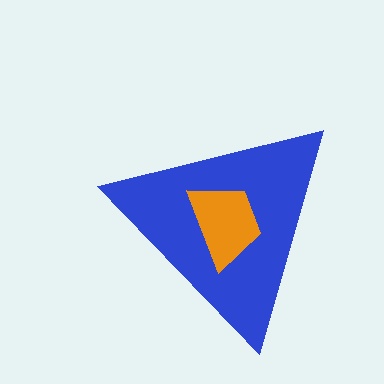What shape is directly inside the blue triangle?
The orange trapezoid.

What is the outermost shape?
The blue triangle.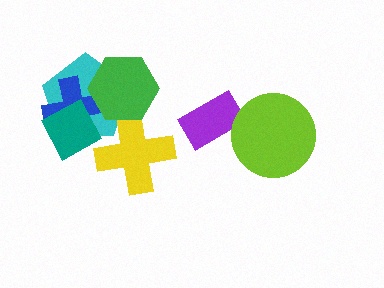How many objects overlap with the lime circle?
1 object overlaps with the lime circle.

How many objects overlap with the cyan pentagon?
4 objects overlap with the cyan pentagon.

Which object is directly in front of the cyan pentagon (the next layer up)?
The blue cross is directly in front of the cyan pentagon.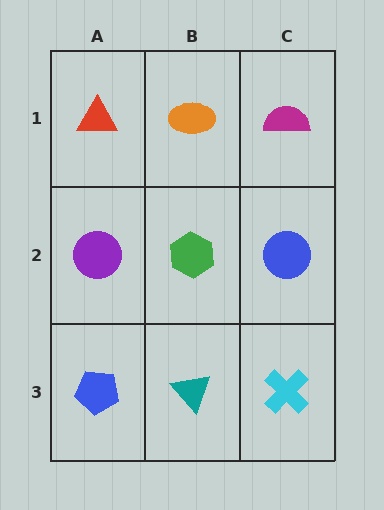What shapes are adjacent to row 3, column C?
A blue circle (row 2, column C), a teal triangle (row 3, column B).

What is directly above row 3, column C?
A blue circle.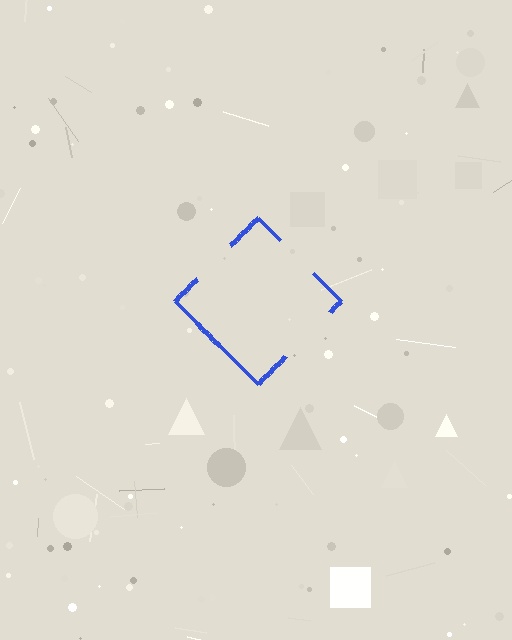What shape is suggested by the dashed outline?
The dashed outline suggests a diamond.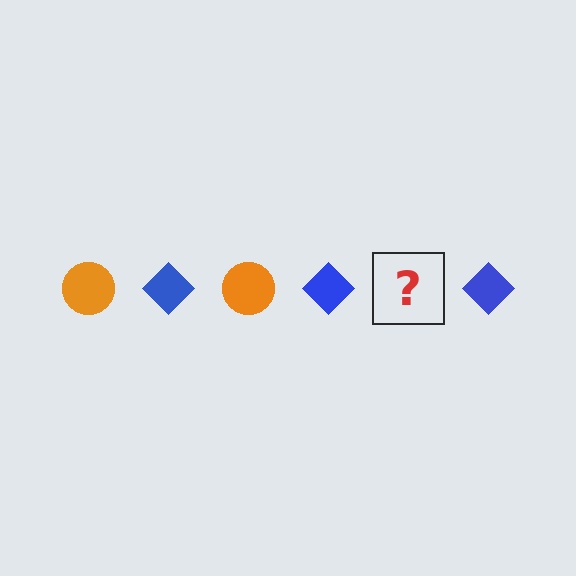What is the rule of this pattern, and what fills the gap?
The rule is that the pattern alternates between orange circle and blue diamond. The gap should be filled with an orange circle.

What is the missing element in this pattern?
The missing element is an orange circle.